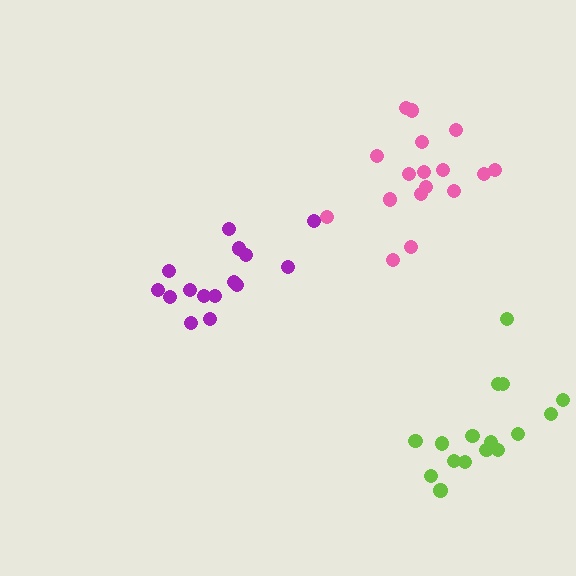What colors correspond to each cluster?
The clusters are colored: purple, lime, pink.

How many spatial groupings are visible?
There are 3 spatial groupings.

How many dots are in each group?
Group 1: 15 dots, Group 2: 16 dots, Group 3: 17 dots (48 total).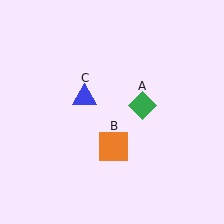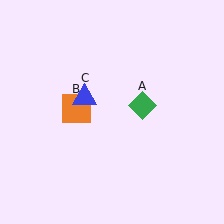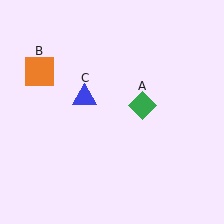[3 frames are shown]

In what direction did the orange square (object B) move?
The orange square (object B) moved up and to the left.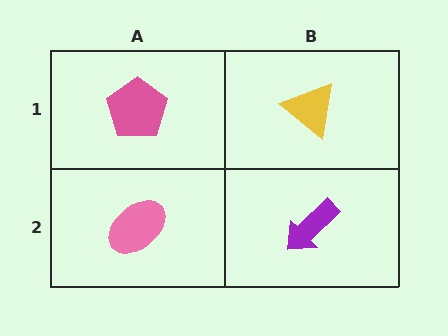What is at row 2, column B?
A purple arrow.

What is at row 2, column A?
A pink ellipse.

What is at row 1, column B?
A yellow triangle.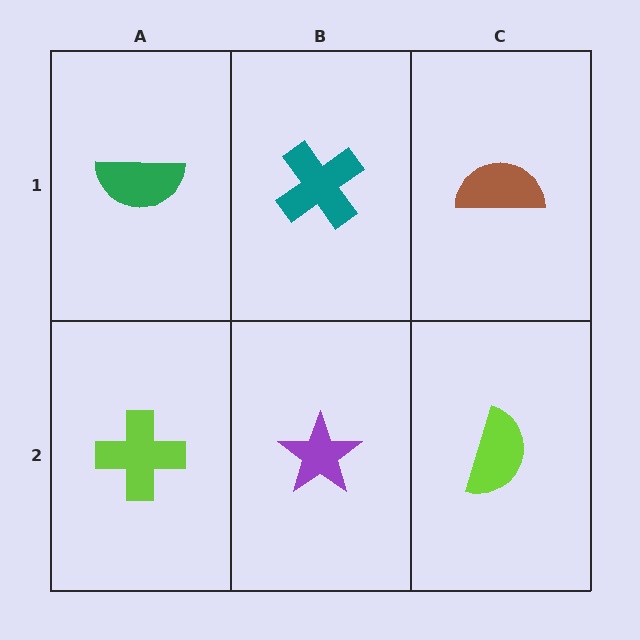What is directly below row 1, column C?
A lime semicircle.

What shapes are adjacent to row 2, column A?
A green semicircle (row 1, column A), a purple star (row 2, column B).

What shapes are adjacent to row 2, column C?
A brown semicircle (row 1, column C), a purple star (row 2, column B).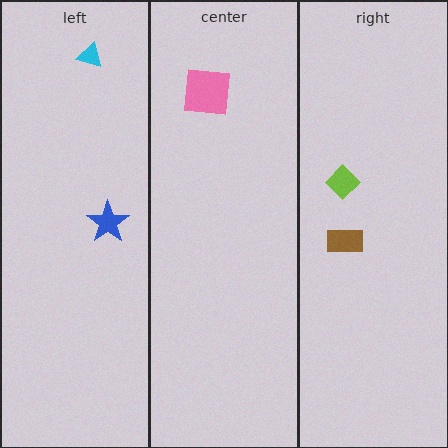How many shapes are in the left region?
2.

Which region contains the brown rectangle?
The right region.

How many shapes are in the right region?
2.